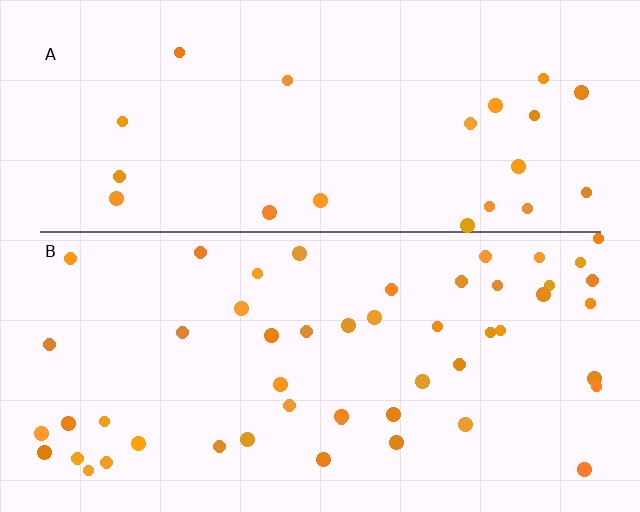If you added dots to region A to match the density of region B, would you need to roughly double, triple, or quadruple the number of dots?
Approximately double.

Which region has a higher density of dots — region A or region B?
B (the bottom).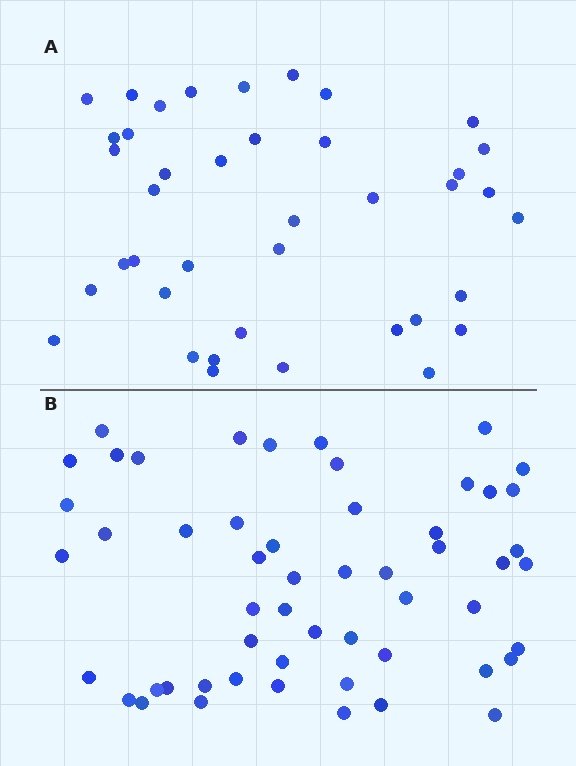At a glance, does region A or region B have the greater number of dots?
Region B (the bottom region) has more dots.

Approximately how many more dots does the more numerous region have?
Region B has approximately 15 more dots than region A.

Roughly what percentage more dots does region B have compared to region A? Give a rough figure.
About 35% more.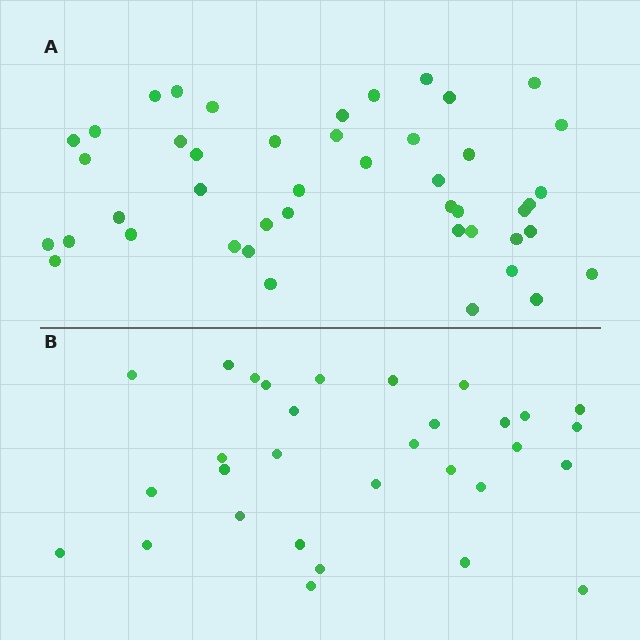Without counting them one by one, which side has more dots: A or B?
Region A (the top region) has more dots.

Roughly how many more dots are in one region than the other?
Region A has approximately 15 more dots than region B.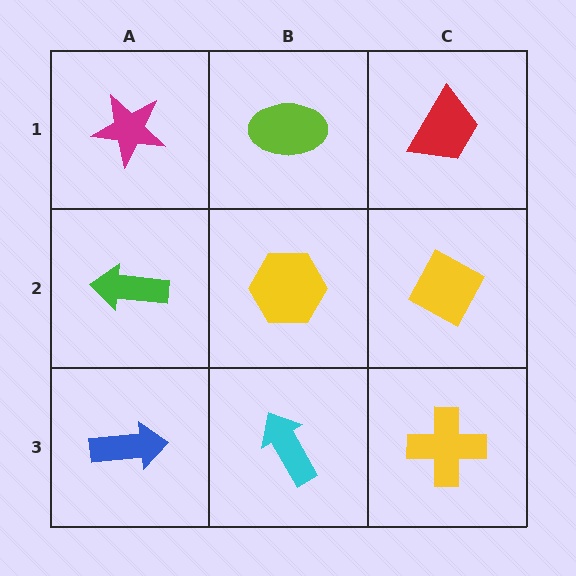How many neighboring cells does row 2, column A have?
3.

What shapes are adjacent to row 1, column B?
A yellow hexagon (row 2, column B), a magenta star (row 1, column A), a red trapezoid (row 1, column C).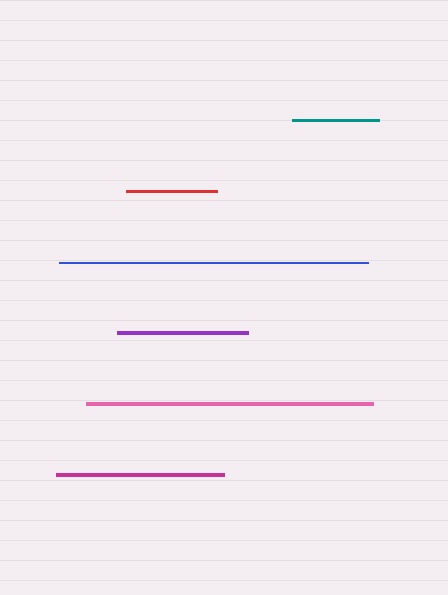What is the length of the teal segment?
The teal segment is approximately 87 pixels long.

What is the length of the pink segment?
The pink segment is approximately 287 pixels long.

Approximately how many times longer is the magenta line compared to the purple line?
The magenta line is approximately 1.3 times the length of the purple line.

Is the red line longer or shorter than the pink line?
The pink line is longer than the red line.